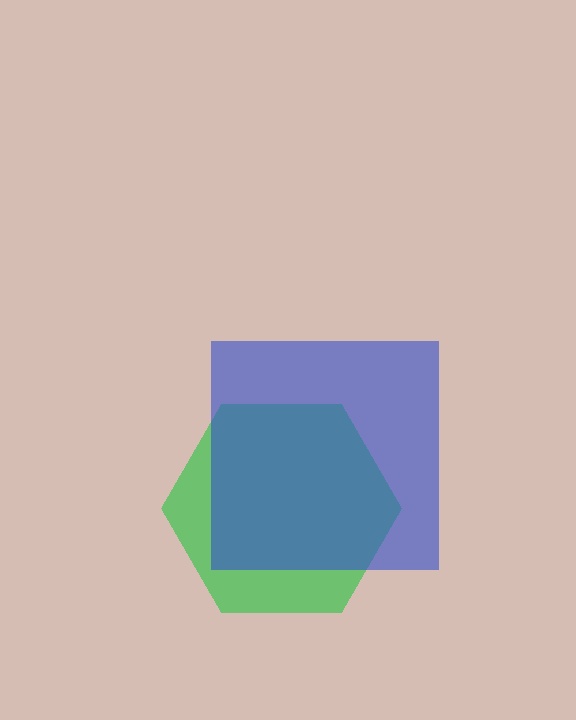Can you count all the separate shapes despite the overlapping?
Yes, there are 2 separate shapes.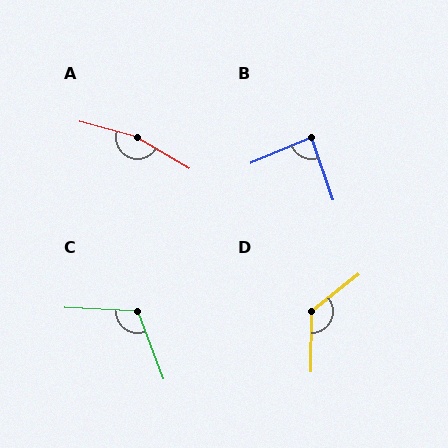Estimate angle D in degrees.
Approximately 129 degrees.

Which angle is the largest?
A, at approximately 165 degrees.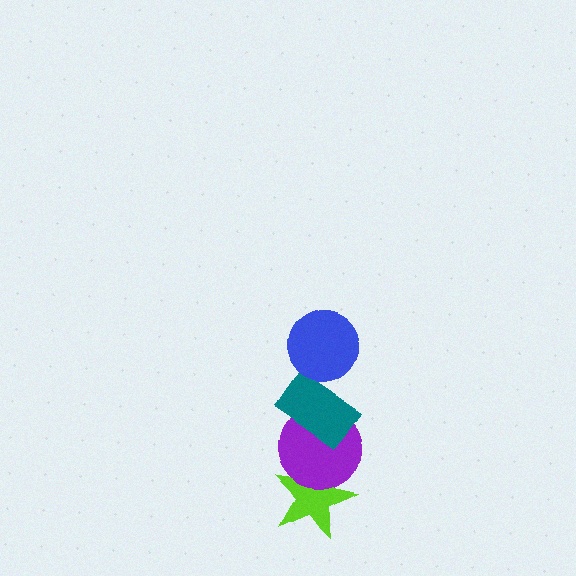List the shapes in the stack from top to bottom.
From top to bottom: the blue circle, the teal rectangle, the purple circle, the lime star.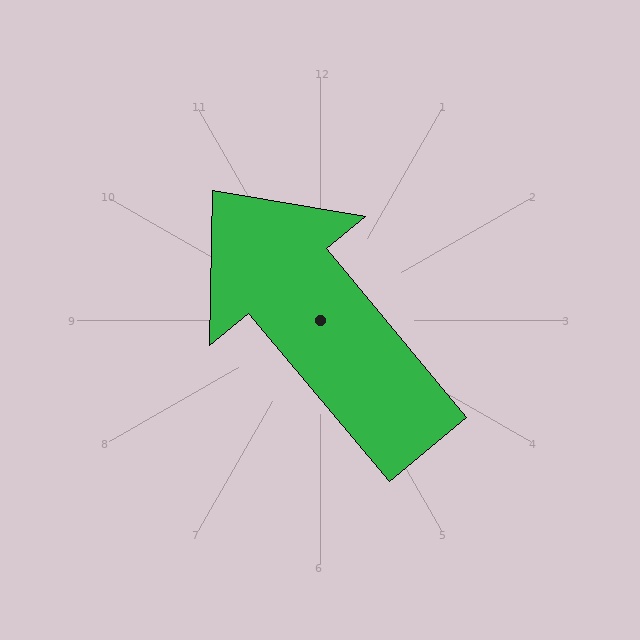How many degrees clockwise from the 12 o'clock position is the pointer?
Approximately 320 degrees.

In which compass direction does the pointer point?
Northwest.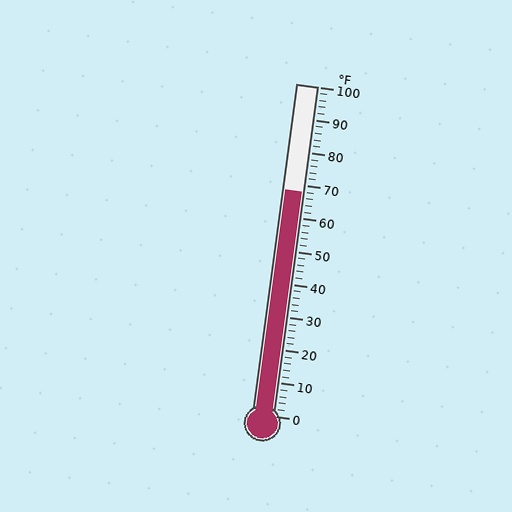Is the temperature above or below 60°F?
The temperature is above 60°F.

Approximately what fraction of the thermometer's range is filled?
The thermometer is filled to approximately 70% of its range.